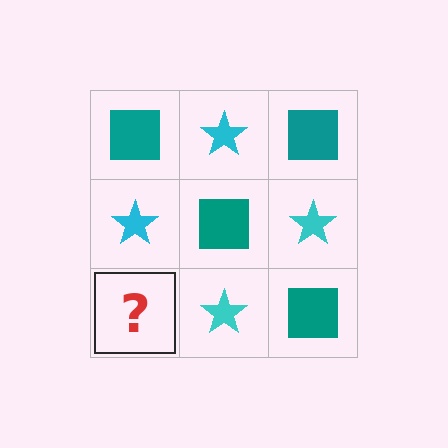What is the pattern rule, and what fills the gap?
The rule is that it alternates teal square and cyan star in a checkerboard pattern. The gap should be filled with a teal square.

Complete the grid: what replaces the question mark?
The question mark should be replaced with a teal square.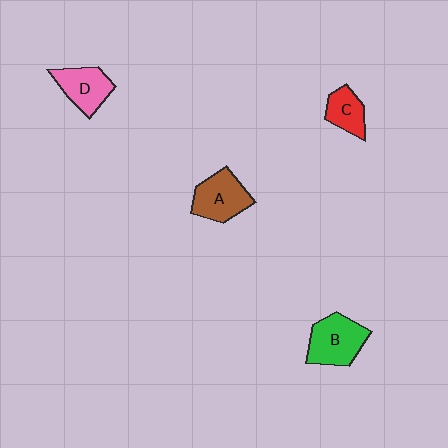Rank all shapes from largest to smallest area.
From largest to smallest: B (green), A (brown), D (pink), C (red).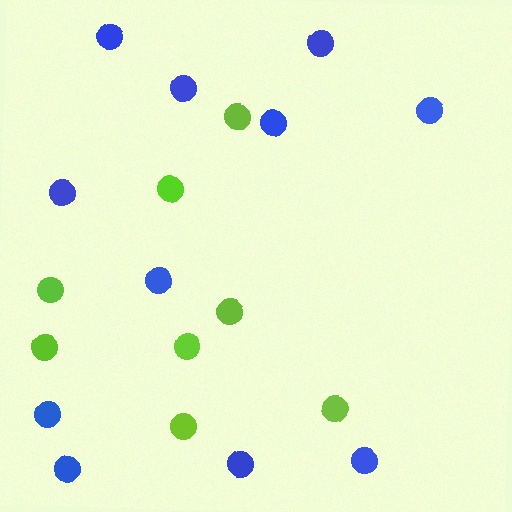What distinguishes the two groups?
There are 2 groups: one group of blue circles (11) and one group of lime circles (8).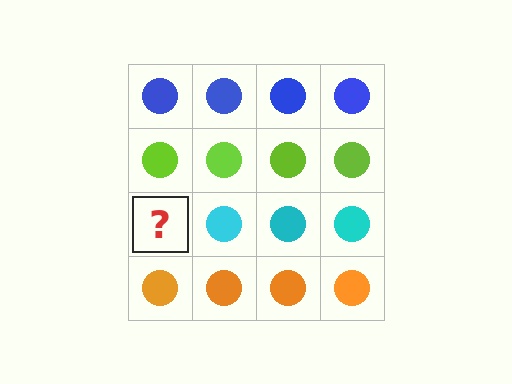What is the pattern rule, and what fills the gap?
The rule is that each row has a consistent color. The gap should be filled with a cyan circle.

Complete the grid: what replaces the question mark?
The question mark should be replaced with a cyan circle.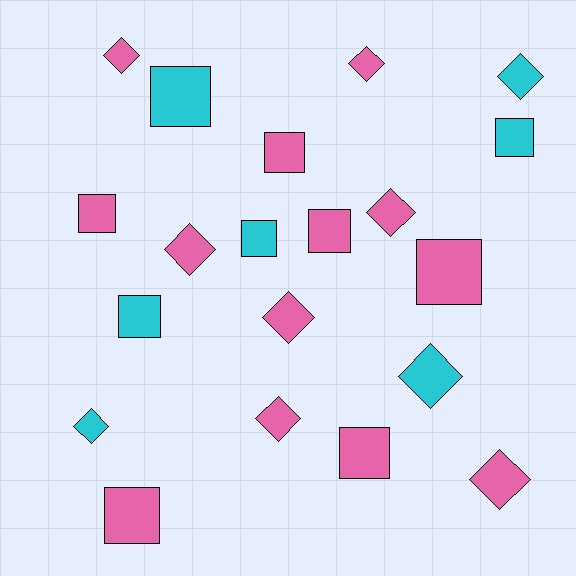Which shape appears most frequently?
Diamond, with 10 objects.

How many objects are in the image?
There are 20 objects.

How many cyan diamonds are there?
There are 3 cyan diamonds.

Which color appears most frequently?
Pink, with 13 objects.